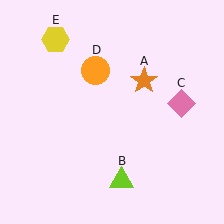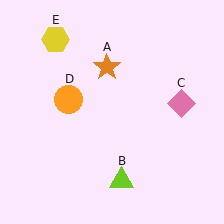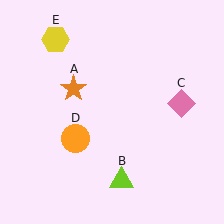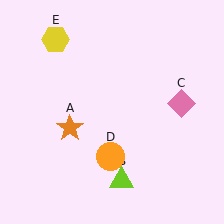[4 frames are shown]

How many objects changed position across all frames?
2 objects changed position: orange star (object A), orange circle (object D).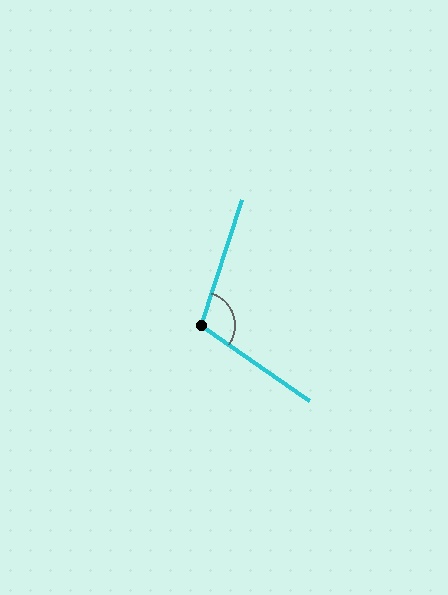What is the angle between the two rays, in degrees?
Approximately 107 degrees.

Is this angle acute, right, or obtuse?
It is obtuse.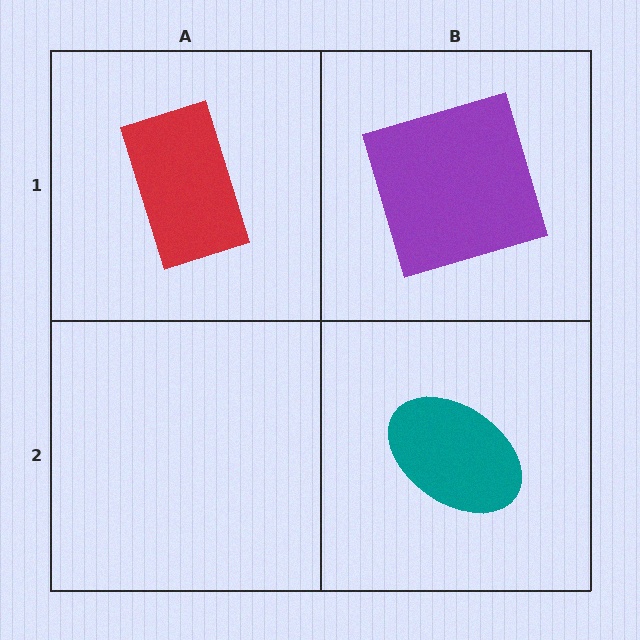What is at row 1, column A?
A red rectangle.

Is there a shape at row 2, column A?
No, that cell is empty.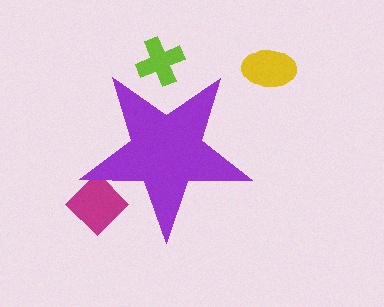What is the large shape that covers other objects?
A purple star.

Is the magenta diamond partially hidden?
Yes, the magenta diamond is partially hidden behind the purple star.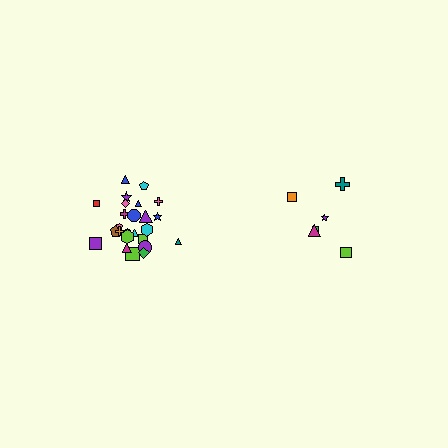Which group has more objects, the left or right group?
The left group.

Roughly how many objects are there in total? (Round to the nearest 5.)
Roughly 30 objects in total.